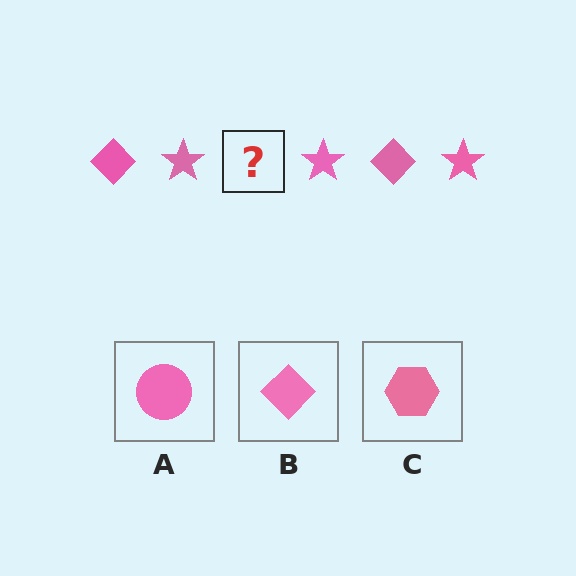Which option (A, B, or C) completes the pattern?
B.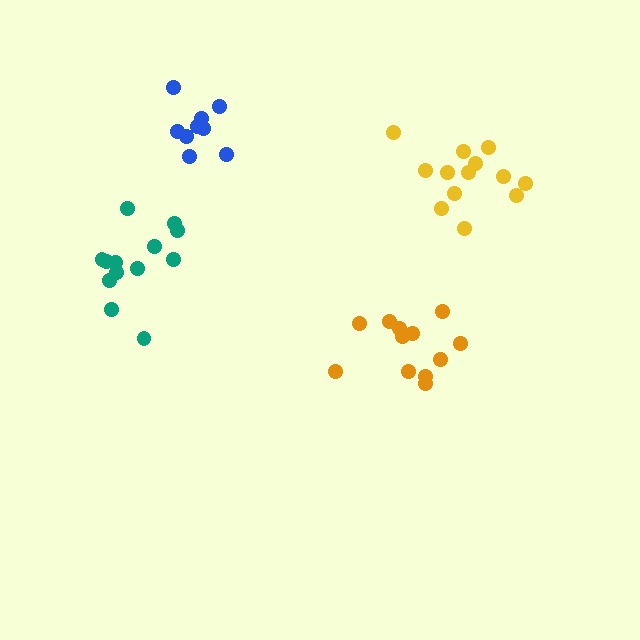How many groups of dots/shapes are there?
There are 4 groups.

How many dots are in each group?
Group 1: 13 dots, Group 2: 10 dots, Group 3: 12 dots, Group 4: 13 dots (48 total).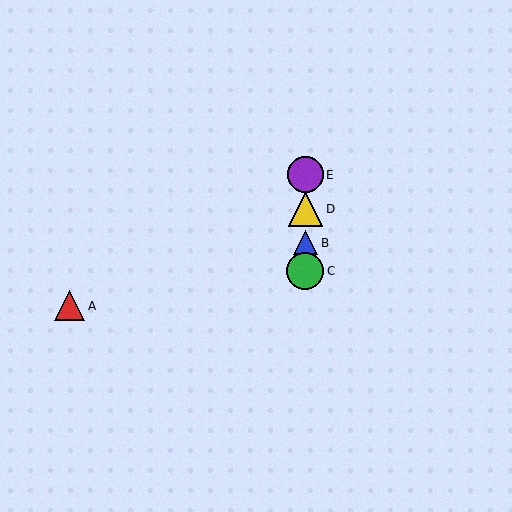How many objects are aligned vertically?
4 objects (B, C, D, E) are aligned vertically.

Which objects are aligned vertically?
Objects B, C, D, E are aligned vertically.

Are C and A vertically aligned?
No, C is at x≈305 and A is at x≈69.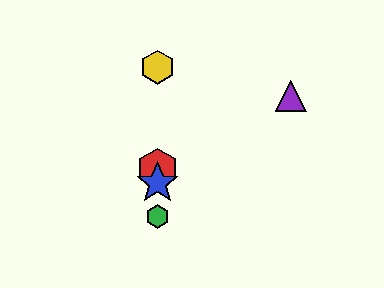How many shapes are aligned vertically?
4 shapes (the red hexagon, the blue star, the green hexagon, the yellow hexagon) are aligned vertically.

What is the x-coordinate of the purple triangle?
The purple triangle is at x≈291.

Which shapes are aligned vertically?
The red hexagon, the blue star, the green hexagon, the yellow hexagon are aligned vertically.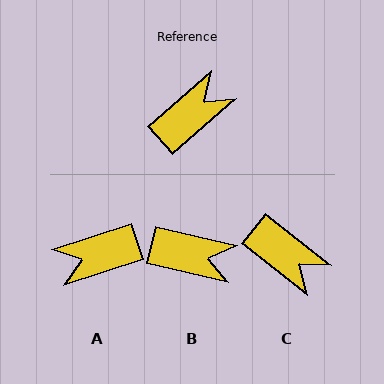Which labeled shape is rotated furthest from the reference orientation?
A, about 157 degrees away.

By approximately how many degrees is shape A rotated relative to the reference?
Approximately 157 degrees counter-clockwise.